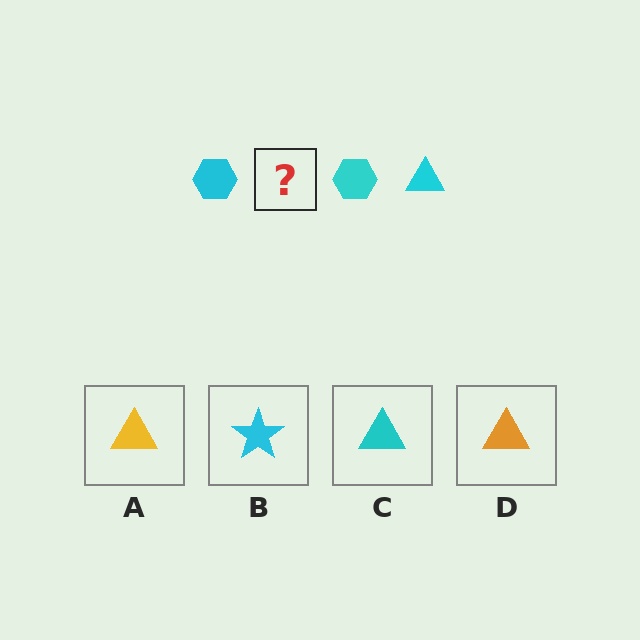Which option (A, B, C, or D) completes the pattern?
C.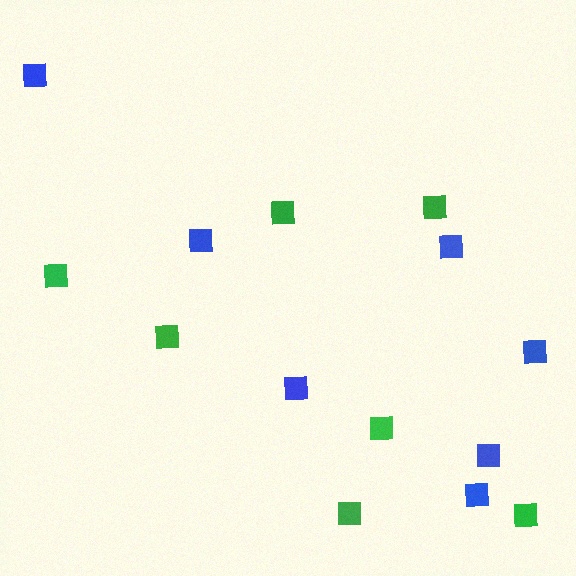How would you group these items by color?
There are 2 groups: one group of green squares (7) and one group of blue squares (7).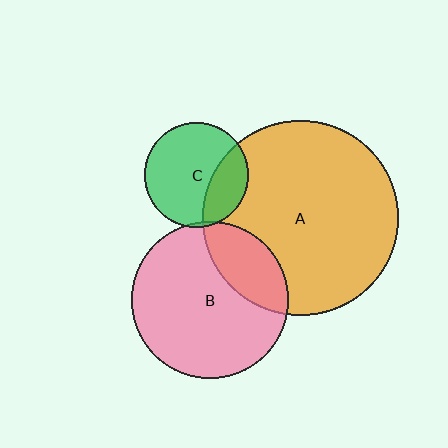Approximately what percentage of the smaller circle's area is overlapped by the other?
Approximately 25%.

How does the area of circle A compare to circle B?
Approximately 1.5 times.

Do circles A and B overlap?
Yes.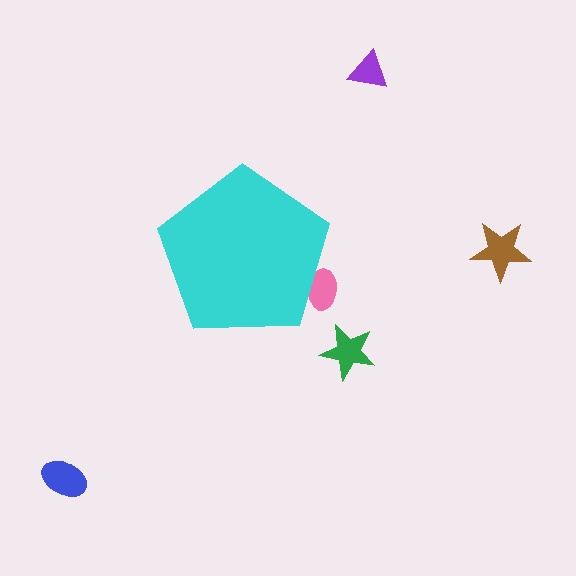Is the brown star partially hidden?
No, the brown star is fully visible.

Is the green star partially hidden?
No, the green star is fully visible.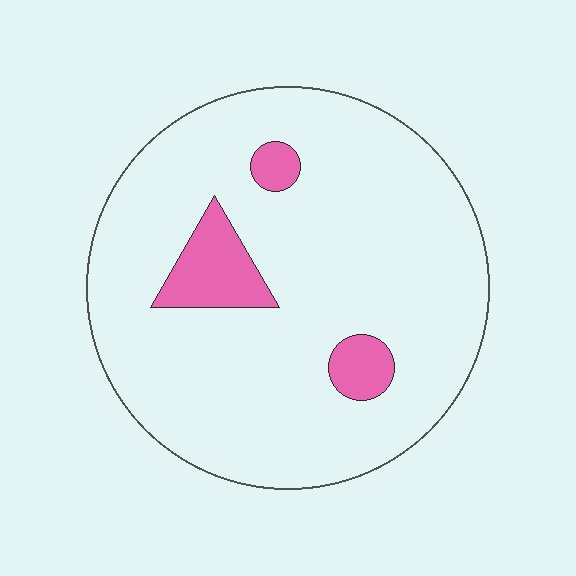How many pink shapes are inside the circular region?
3.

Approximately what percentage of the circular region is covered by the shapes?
Approximately 10%.